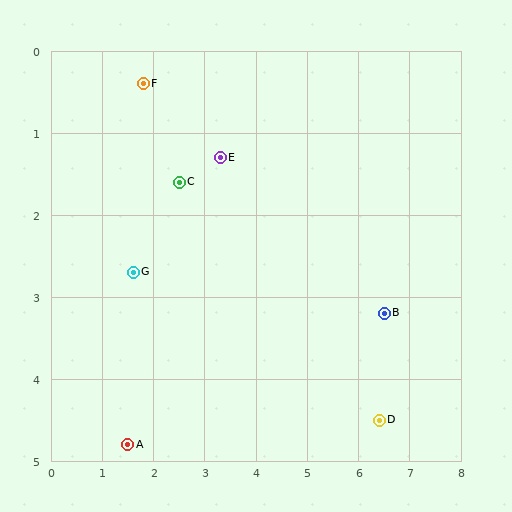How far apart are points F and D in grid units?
Points F and D are about 6.2 grid units apart.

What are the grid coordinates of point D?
Point D is at approximately (6.4, 4.5).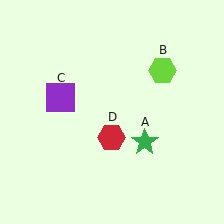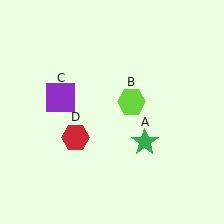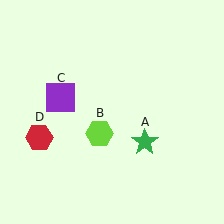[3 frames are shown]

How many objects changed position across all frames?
2 objects changed position: lime hexagon (object B), red hexagon (object D).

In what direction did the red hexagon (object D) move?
The red hexagon (object D) moved left.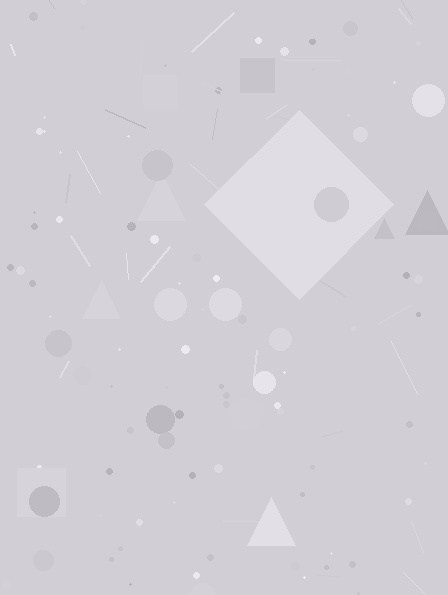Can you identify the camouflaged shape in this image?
The camouflaged shape is a diamond.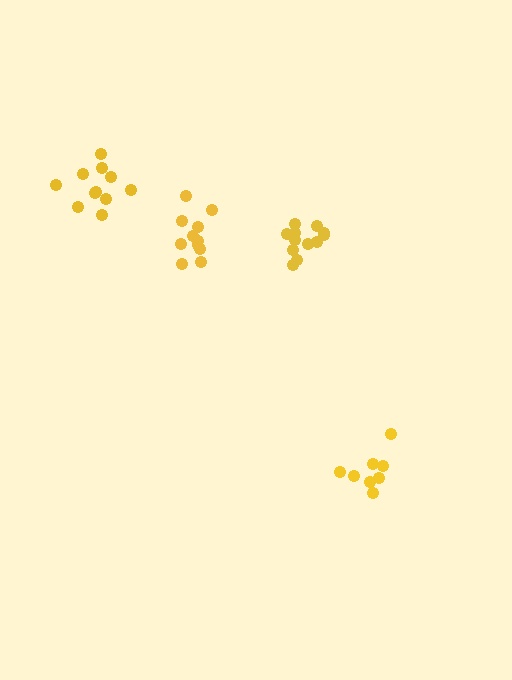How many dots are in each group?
Group 1: 12 dots, Group 2: 11 dots, Group 3: 11 dots, Group 4: 8 dots (42 total).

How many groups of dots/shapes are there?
There are 4 groups.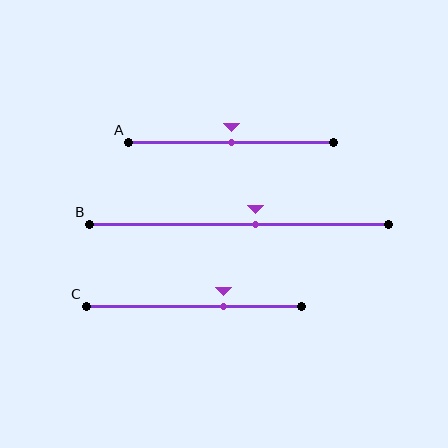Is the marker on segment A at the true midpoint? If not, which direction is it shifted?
Yes, the marker on segment A is at the true midpoint.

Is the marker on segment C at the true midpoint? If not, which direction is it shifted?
No, the marker on segment C is shifted to the right by about 14% of the segment length.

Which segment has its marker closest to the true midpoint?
Segment A has its marker closest to the true midpoint.